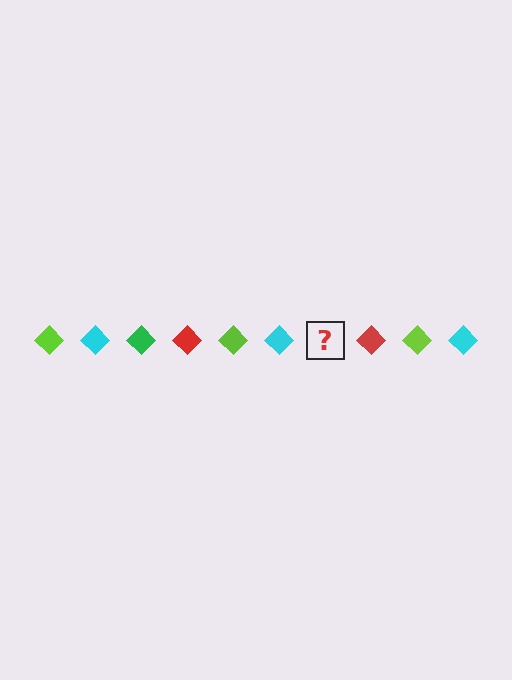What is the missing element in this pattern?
The missing element is a green diamond.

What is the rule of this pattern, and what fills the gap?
The rule is that the pattern cycles through lime, cyan, green, red diamonds. The gap should be filled with a green diamond.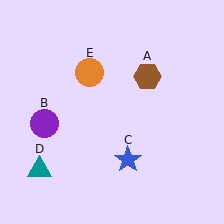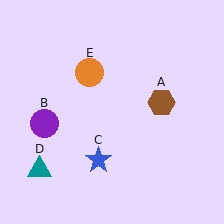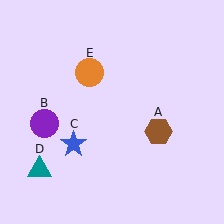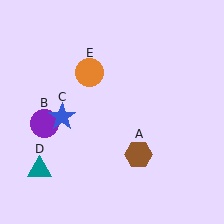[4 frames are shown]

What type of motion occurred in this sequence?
The brown hexagon (object A), blue star (object C) rotated clockwise around the center of the scene.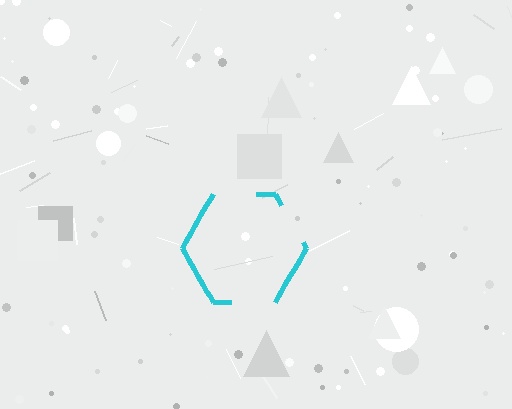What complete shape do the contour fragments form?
The contour fragments form a hexagon.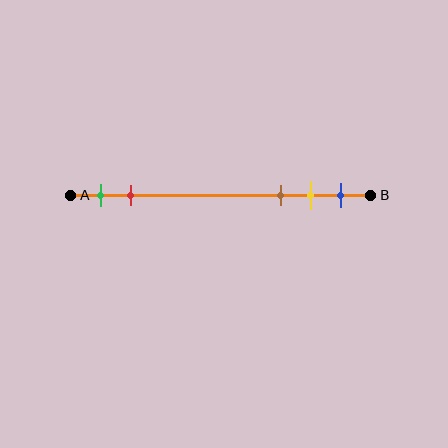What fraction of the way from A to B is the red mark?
The red mark is approximately 20% (0.2) of the way from A to B.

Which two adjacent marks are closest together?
The yellow and blue marks are the closest adjacent pair.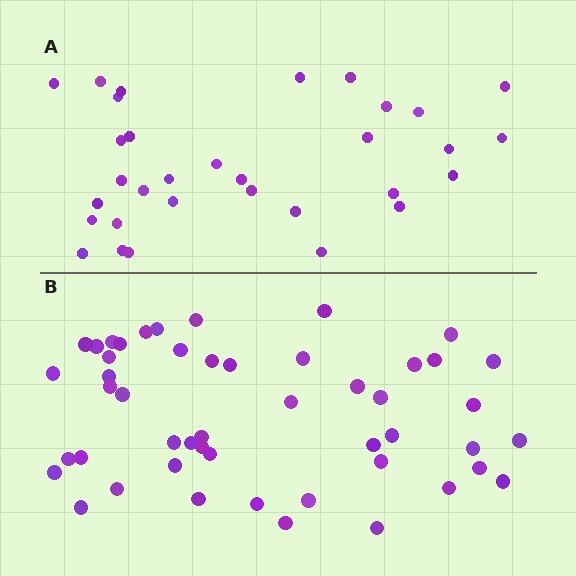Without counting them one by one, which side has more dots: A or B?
Region B (the bottom region) has more dots.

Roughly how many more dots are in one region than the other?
Region B has approximately 15 more dots than region A.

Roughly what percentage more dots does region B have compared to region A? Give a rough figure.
About 55% more.